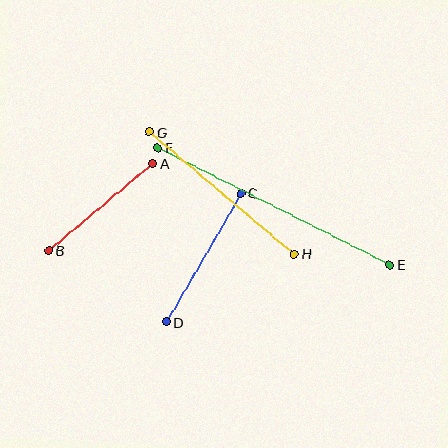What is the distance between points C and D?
The distance is approximately 149 pixels.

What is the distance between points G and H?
The distance is approximately 190 pixels.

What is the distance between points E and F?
The distance is approximately 260 pixels.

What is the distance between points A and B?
The distance is approximately 135 pixels.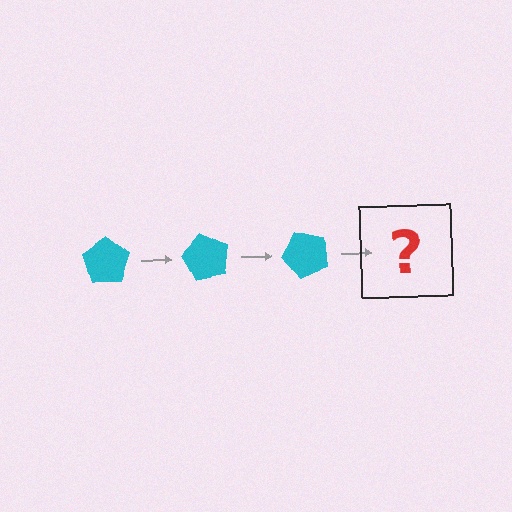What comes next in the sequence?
The next element should be a cyan pentagon rotated 180 degrees.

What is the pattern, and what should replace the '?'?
The pattern is that the pentagon rotates 60 degrees each step. The '?' should be a cyan pentagon rotated 180 degrees.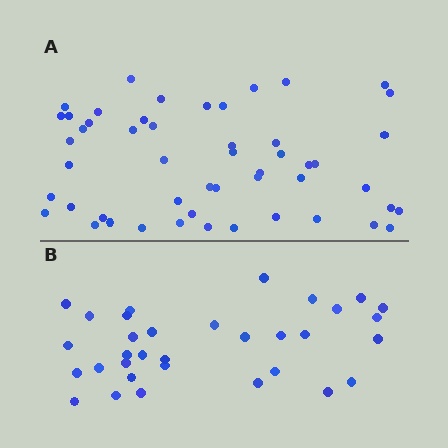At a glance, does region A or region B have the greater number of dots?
Region A (the top region) has more dots.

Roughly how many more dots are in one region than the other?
Region A has approximately 20 more dots than region B.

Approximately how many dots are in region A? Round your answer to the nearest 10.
About 50 dots. (The exact count is 51, which rounds to 50.)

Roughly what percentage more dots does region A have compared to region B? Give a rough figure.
About 55% more.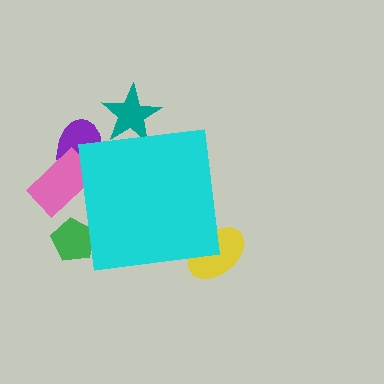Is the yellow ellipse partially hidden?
Yes, the yellow ellipse is partially hidden behind the cyan square.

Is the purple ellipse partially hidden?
Yes, the purple ellipse is partially hidden behind the cyan square.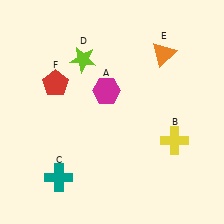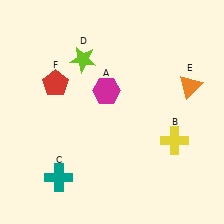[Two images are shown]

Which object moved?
The orange triangle (E) moved down.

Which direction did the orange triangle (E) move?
The orange triangle (E) moved down.